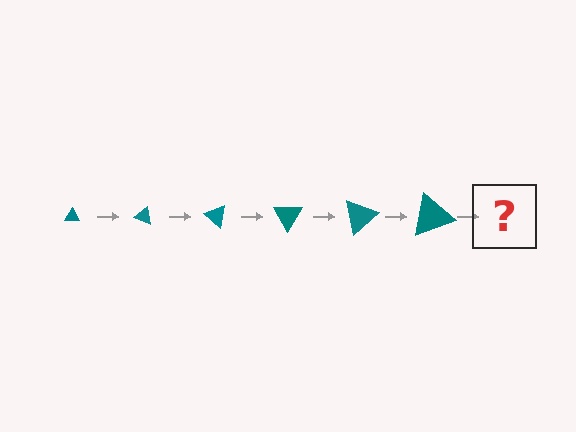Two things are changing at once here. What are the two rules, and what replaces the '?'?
The two rules are that the triangle grows larger each step and it rotates 20 degrees each step. The '?' should be a triangle, larger than the previous one and rotated 120 degrees from the start.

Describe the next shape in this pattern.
It should be a triangle, larger than the previous one and rotated 120 degrees from the start.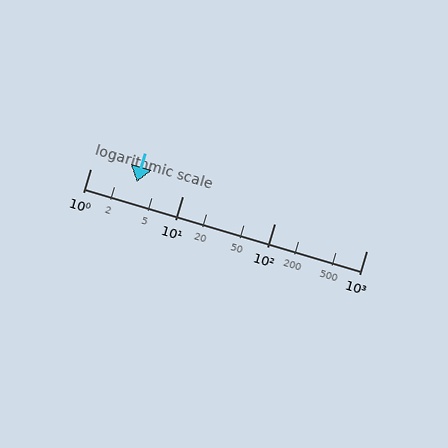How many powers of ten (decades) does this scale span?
The scale spans 3 decades, from 1 to 1000.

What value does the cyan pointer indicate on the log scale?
The pointer indicates approximately 3.2.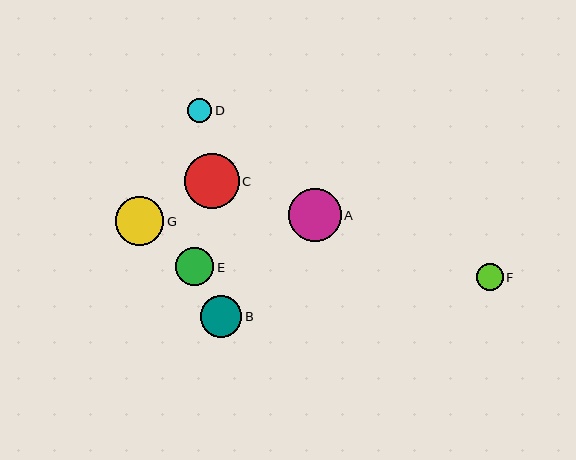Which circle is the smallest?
Circle D is the smallest with a size of approximately 24 pixels.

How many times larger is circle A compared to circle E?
Circle A is approximately 1.4 times the size of circle E.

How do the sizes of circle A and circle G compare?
Circle A and circle G are approximately the same size.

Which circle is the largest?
Circle C is the largest with a size of approximately 55 pixels.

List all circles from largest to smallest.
From largest to smallest: C, A, G, B, E, F, D.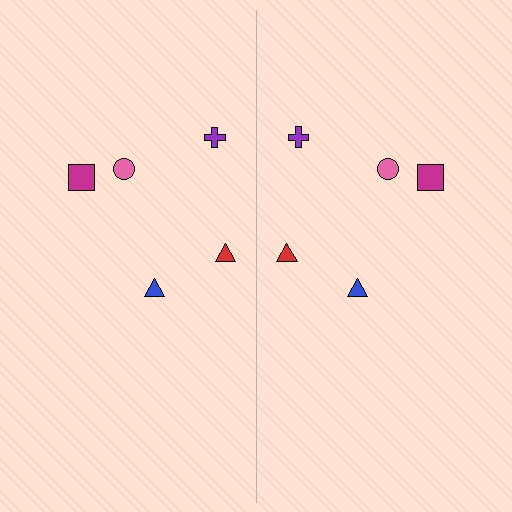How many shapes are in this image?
There are 10 shapes in this image.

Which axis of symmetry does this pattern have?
The pattern has a vertical axis of symmetry running through the center of the image.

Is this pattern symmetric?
Yes, this pattern has bilateral (reflection) symmetry.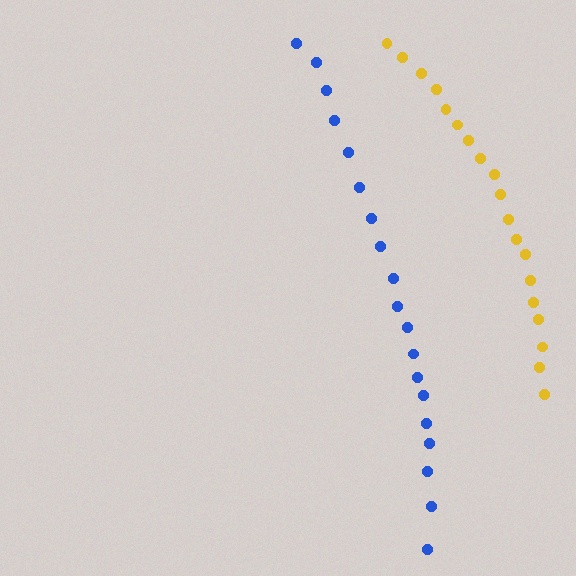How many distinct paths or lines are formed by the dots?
There are 2 distinct paths.